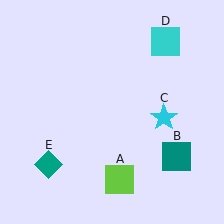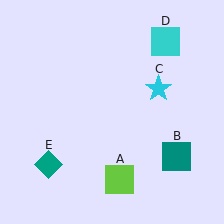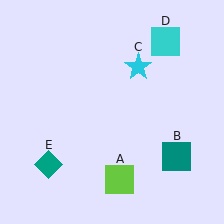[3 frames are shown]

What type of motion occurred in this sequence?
The cyan star (object C) rotated counterclockwise around the center of the scene.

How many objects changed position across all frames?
1 object changed position: cyan star (object C).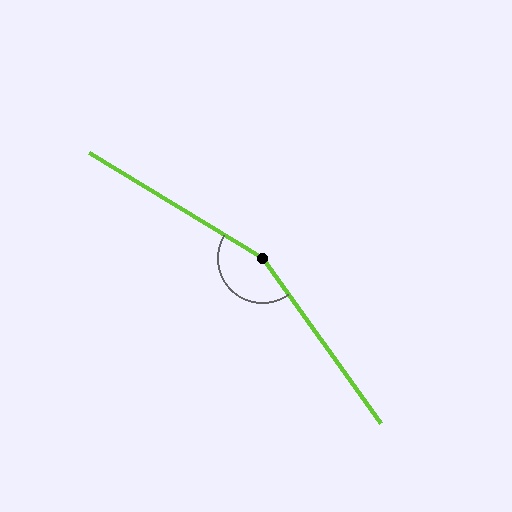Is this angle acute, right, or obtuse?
It is obtuse.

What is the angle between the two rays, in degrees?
Approximately 157 degrees.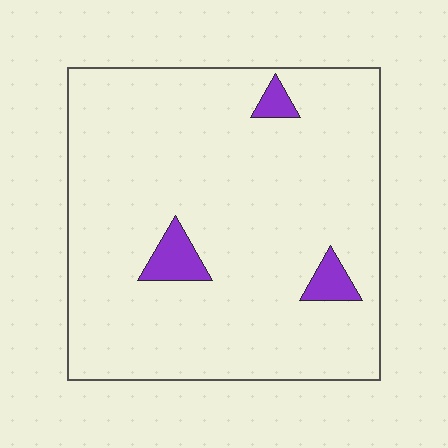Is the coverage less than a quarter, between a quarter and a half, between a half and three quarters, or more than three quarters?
Less than a quarter.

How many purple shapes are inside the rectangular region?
3.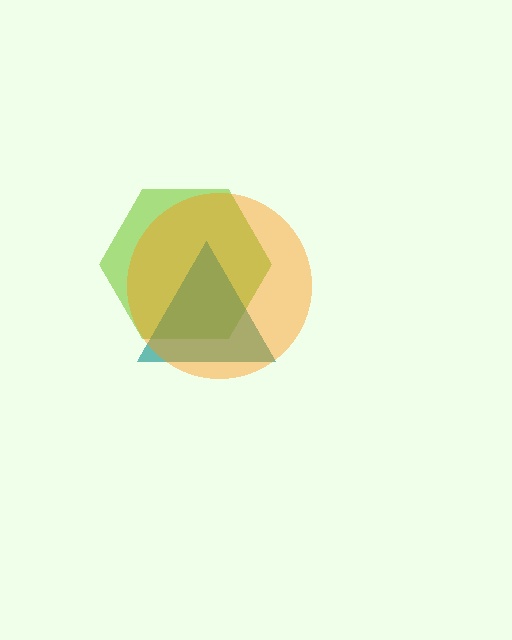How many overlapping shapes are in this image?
There are 3 overlapping shapes in the image.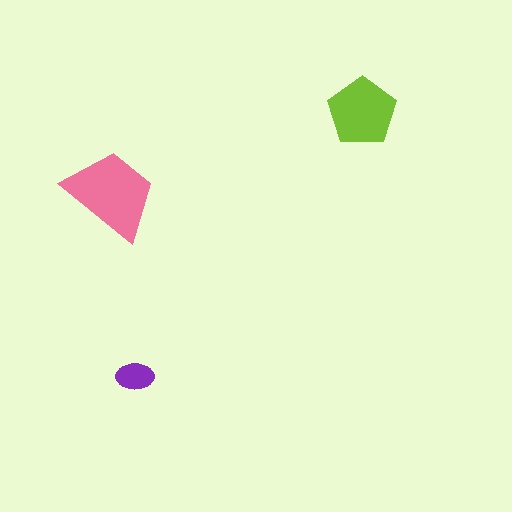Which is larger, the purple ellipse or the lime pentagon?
The lime pentagon.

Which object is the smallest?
The purple ellipse.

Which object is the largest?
The pink trapezoid.